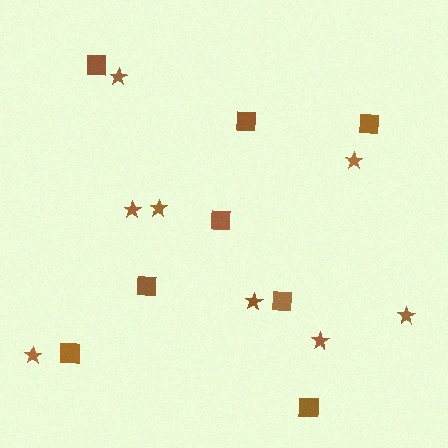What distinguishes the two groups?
There are 2 groups: one group of squares (8) and one group of stars (8).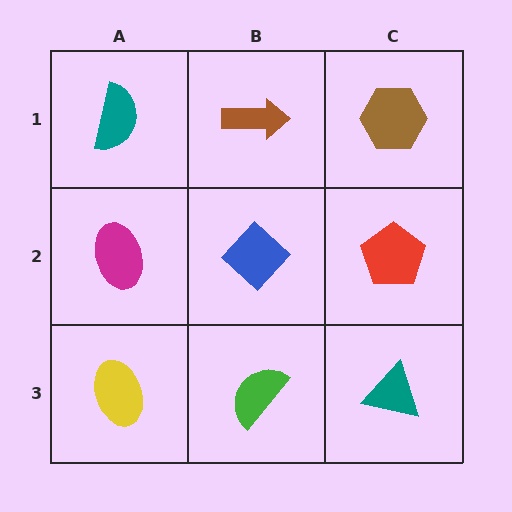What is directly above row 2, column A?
A teal semicircle.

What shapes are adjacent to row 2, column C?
A brown hexagon (row 1, column C), a teal triangle (row 3, column C), a blue diamond (row 2, column B).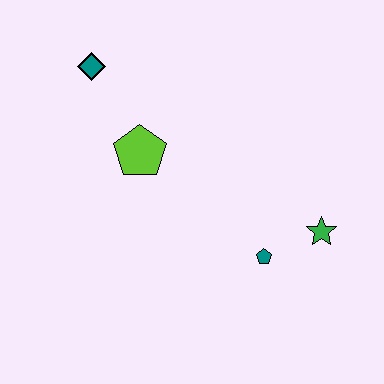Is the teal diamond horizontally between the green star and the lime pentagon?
No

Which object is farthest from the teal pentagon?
The teal diamond is farthest from the teal pentagon.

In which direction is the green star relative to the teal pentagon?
The green star is to the right of the teal pentagon.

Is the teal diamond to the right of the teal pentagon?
No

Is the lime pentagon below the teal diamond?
Yes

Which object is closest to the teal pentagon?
The green star is closest to the teal pentagon.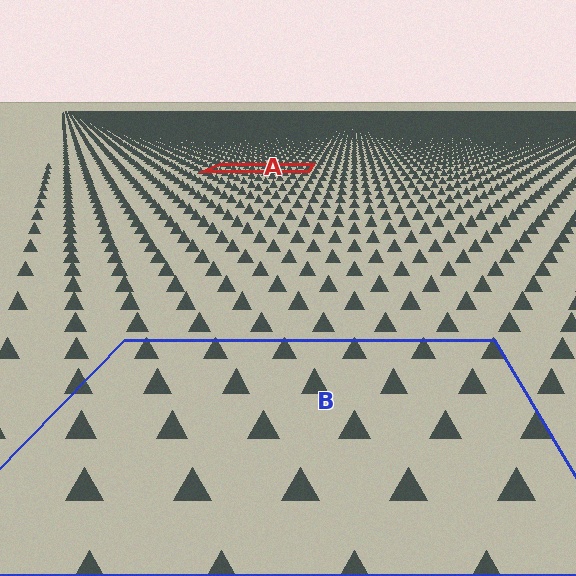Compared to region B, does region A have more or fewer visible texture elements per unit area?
Region A has more texture elements per unit area — they are packed more densely because it is farther away.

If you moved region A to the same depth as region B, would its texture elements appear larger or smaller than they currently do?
They would appear larger. At a closer depth, the same texture elements are projected at a bigger on-screen size.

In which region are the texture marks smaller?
The texture marks are smaller in region A, because it is farther away.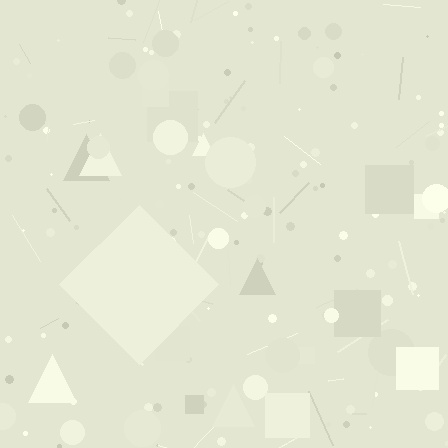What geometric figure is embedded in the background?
A diamond is embedded in the background.